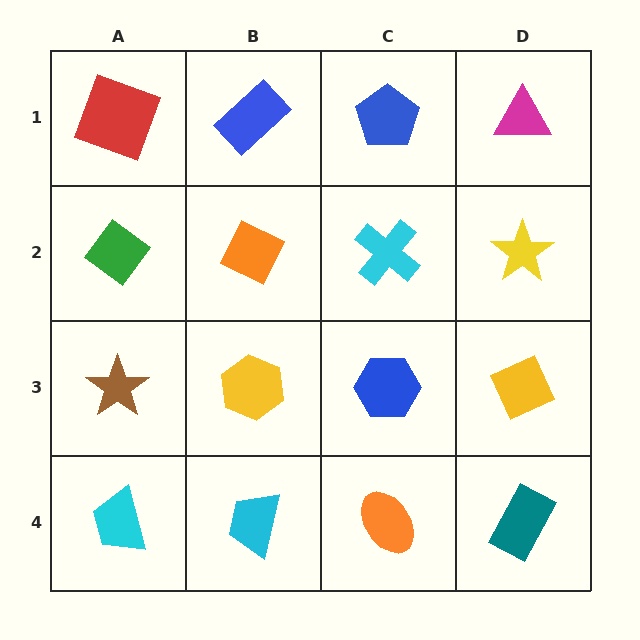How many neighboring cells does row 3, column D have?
3.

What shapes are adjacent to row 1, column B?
An orange diamond (row 2, column B), a red square (row 1, column A), a blue pentagon (row 1, column C).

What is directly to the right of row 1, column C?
A magenta triangle.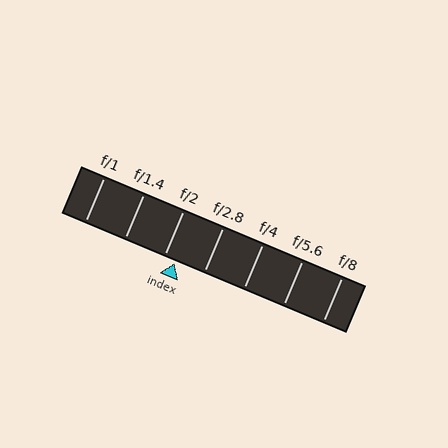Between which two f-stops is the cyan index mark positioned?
The index mark is between f/2 and f/2.8.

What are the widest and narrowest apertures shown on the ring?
The widest aperture shown is f/1 and the narrowest is f/8.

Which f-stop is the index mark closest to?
The index mark is closest to f/2.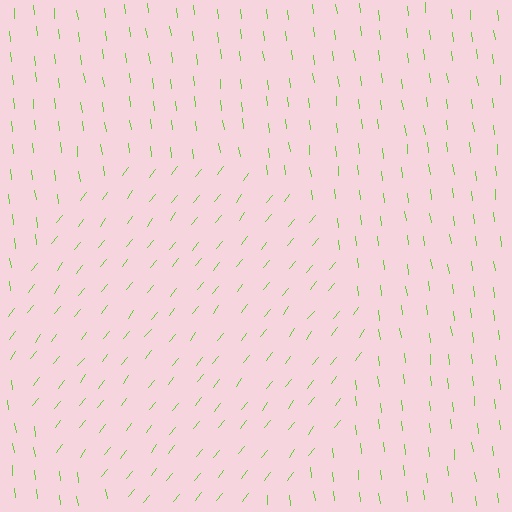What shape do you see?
I see a circle.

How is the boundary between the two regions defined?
The boundary is defined purely by a change in line orientation (approximately 45 degrees difference). All lines are the same color and thickness.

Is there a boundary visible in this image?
Yes, there is a texture boundary formed by a change in line orientation.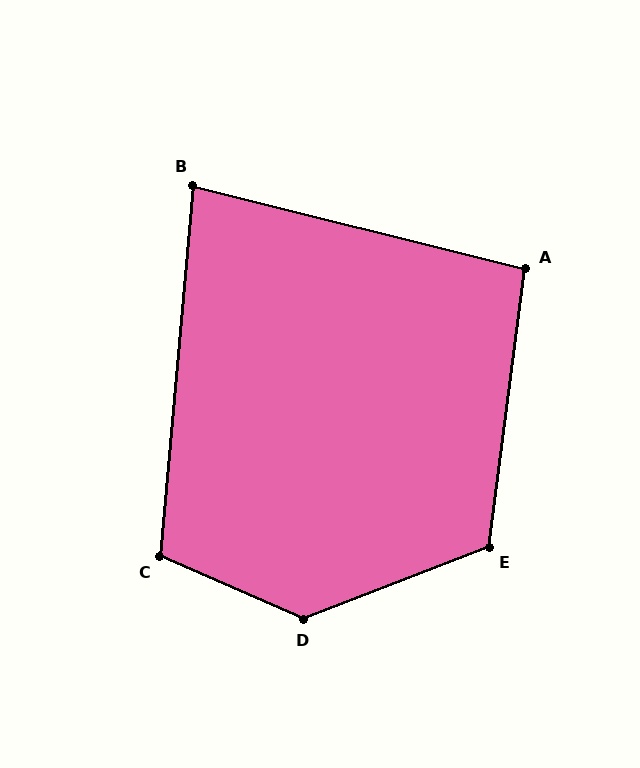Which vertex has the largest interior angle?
D, at approximately 136 degrees.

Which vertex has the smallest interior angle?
B, at approximately 81 degrees.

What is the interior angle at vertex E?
Approximately 118 degrees (obtuse).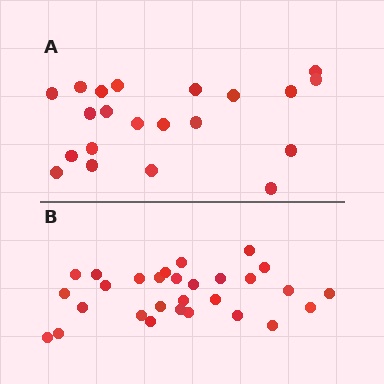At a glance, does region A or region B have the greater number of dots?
Region B (the bottom region) has more dots.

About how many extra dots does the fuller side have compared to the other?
Region B has roughly 8 or so more dots than region A.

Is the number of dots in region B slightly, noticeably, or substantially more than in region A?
Region B has noticeably more, but not dramatically so. The ratio is roughly 1.4 to 1.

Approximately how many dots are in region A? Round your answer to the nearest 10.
About 20 dots. (The exact count is 21, which rounds to 20.)